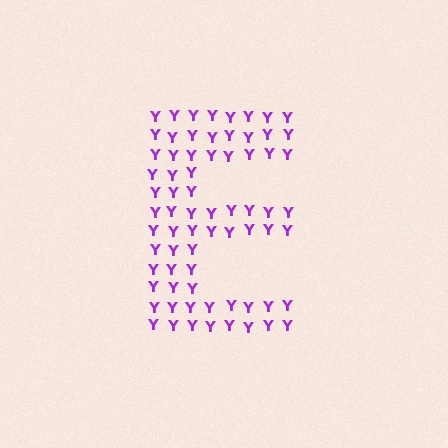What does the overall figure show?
The overall figure shows the letter E.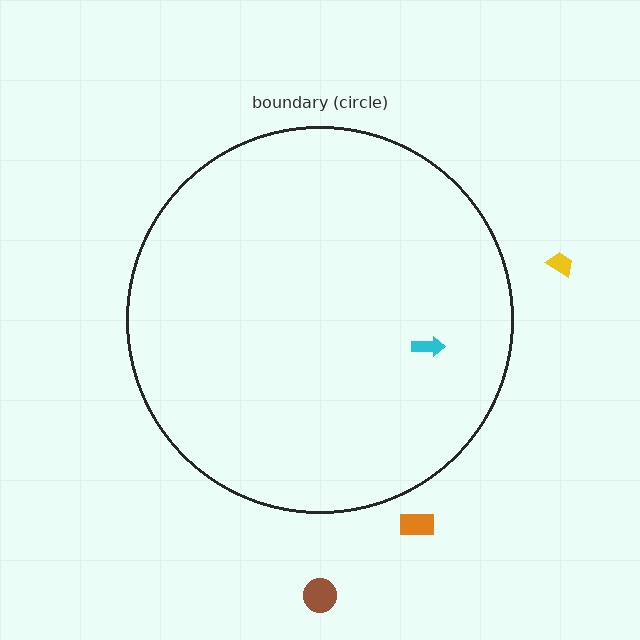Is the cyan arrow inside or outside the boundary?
Inside.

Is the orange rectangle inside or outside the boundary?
Outside.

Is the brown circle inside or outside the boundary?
Outside.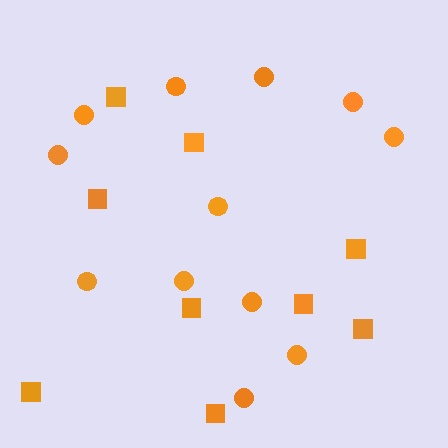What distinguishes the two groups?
There are 2 groups: one group of squares (9) and one group of circles (12).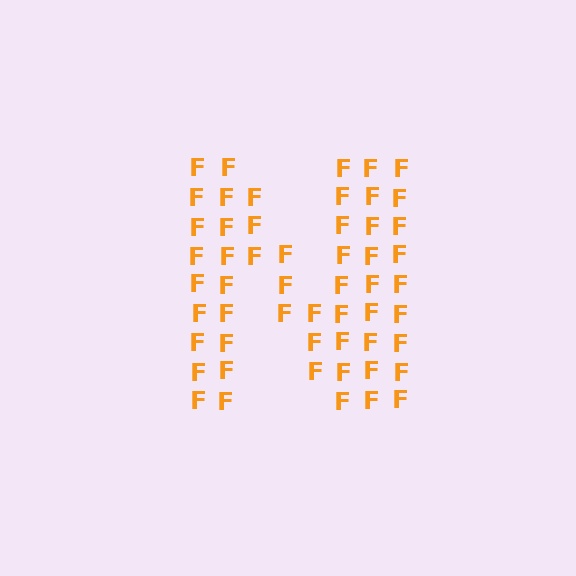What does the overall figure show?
The overall figure shows the letter N.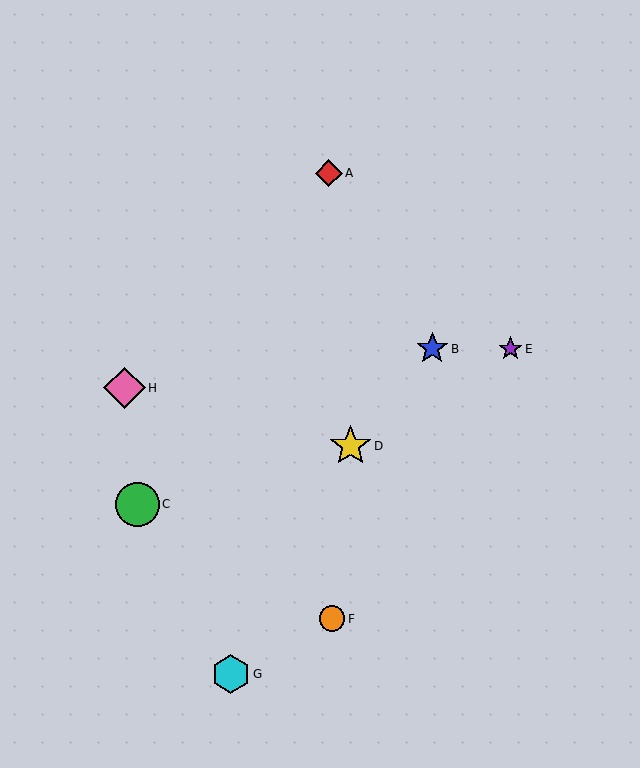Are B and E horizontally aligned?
Yes, both are at y≈349.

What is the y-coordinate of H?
Object H is at y≈388.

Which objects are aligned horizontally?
Objects B, E are aligned horizontally.